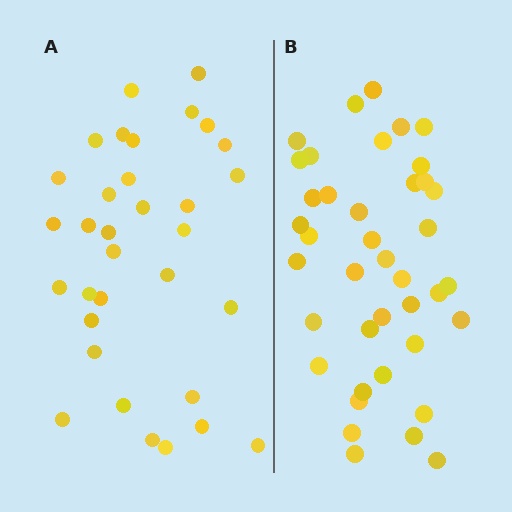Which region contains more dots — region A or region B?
Region B (the right region) has more dots.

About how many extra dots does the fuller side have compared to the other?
Region B has roughly 8 or so more dots than region A.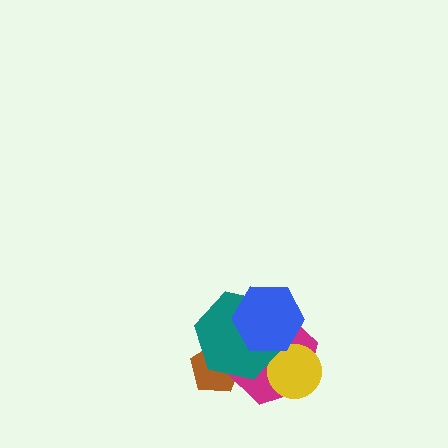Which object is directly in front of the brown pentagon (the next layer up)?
The magenta hexagon is directly in front of the brown pentagon.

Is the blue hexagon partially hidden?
No, no other shape covers it.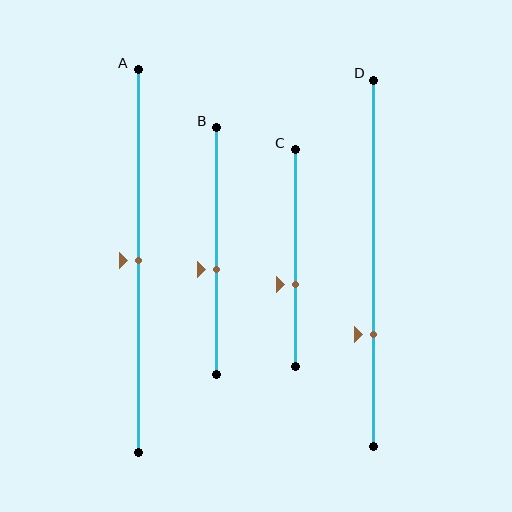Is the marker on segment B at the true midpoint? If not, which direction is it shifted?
No, the marker on segment B is shifted downward by about 8% of the segment length.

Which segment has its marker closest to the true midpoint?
Segment A has its marker closest to the true midpoint.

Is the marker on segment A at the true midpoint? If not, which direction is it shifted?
Yes, the marker on segment A is at the true midpoint.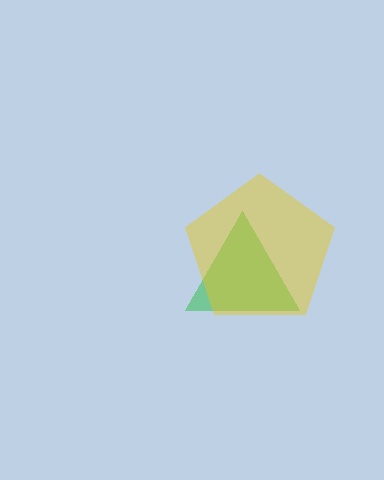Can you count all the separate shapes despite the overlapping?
Yes, there are 2 separate shapes.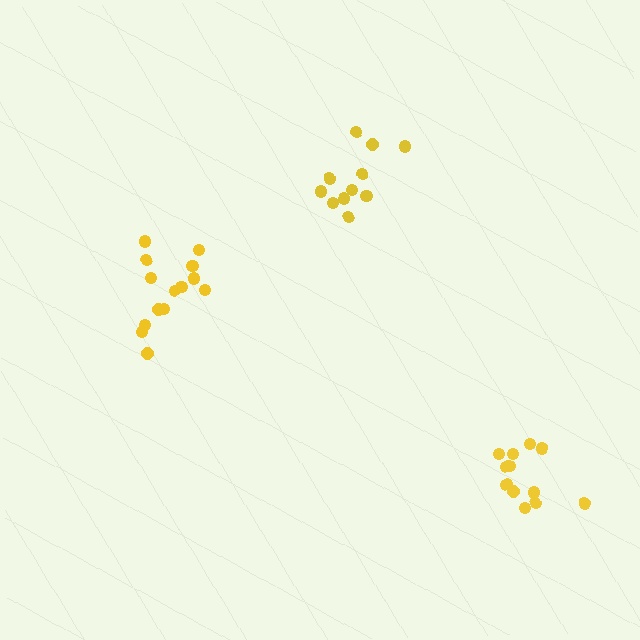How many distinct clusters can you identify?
There are 3 distinct clusters.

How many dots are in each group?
Group 1: 14 dots, Group 2: 11 dots, Group 3: 12 dots (37 total).